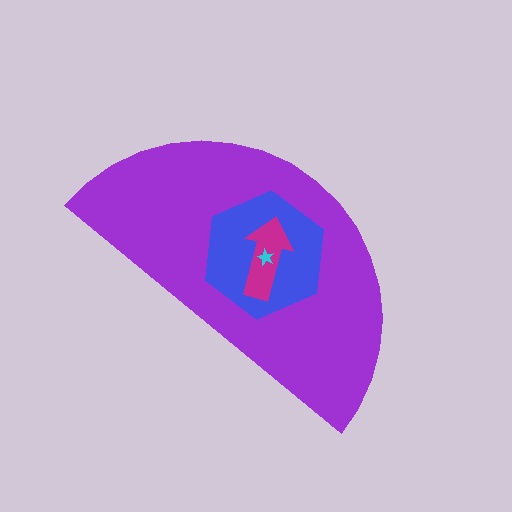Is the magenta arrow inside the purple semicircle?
Yes.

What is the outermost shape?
The purple semicircle.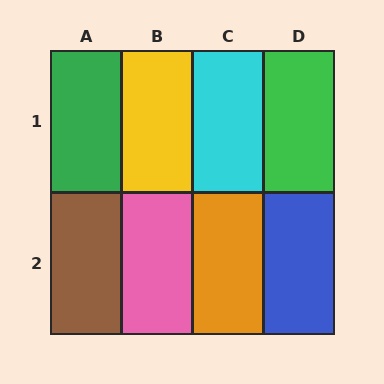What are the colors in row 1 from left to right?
Green, yellow, cyan, green.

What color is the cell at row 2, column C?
Orange.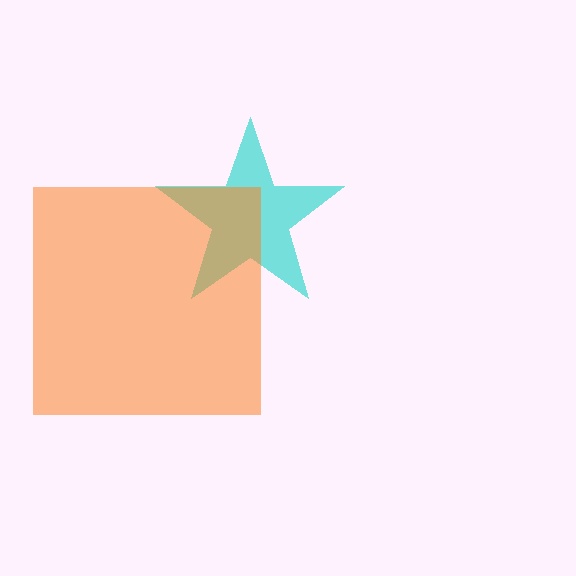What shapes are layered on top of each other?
The layered shapes are: a cyan star, an orange square.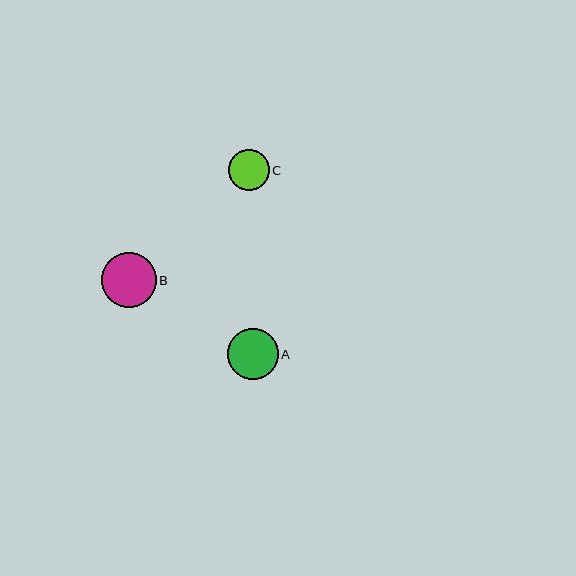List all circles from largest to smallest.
From largest to smallest: B, A, C.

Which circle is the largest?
Circle B is the largest with a size of approximately 55 pixels.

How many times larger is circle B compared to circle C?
Circle B is approximately 1.3 times the size of circle C.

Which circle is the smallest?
Circle C is the smallest with a size of approximately 41 pixels.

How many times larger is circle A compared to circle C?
Circle A is approximately 1.2 times the size of circle C.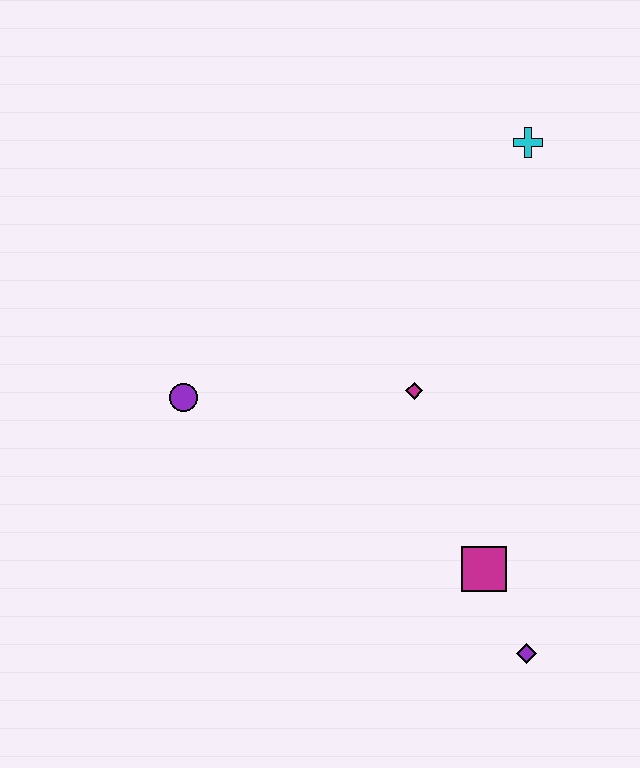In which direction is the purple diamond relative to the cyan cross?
The purple diamond is below the cyan cross.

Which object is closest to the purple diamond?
The magenta square is closest to the purple diamond.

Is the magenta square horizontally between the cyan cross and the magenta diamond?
Yes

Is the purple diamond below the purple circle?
Yes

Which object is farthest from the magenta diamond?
The purple diamond is farthest from the magenta diamond.